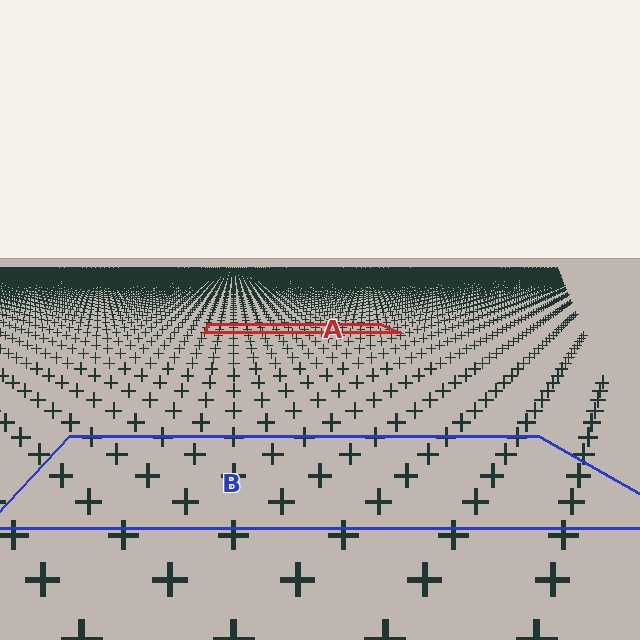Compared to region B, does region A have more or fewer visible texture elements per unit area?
Region A has more texture elements per unit area — they are packed more densely because it is farther away.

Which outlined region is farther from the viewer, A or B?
Region A is farther from the viewer — the texture elements inside it appear smaller and more densely packed.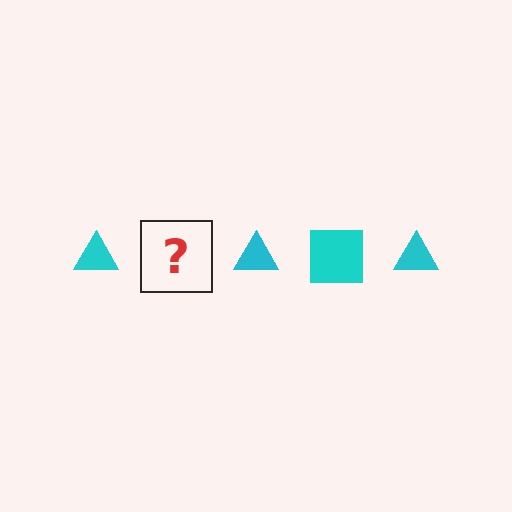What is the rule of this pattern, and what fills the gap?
The rule is that the pattern cycles through triangle, square shapes in cyan. The gap should be filled with a cyan square.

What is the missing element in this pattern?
The missing element is a cyan square.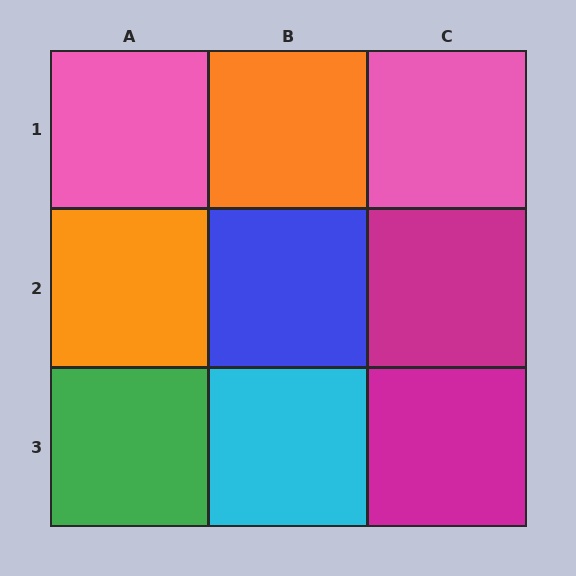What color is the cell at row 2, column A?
Orange.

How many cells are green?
1 cell is green.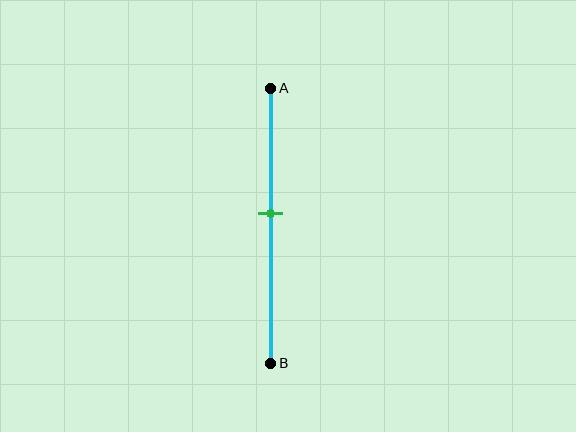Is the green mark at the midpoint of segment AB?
No, the mark is at about 45% from A, not at the 50% midpoint.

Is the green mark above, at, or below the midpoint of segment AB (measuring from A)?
The green mark is above the midpoint of segment AB.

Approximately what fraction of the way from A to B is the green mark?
The green mark is approximately 45% of the way from A to B.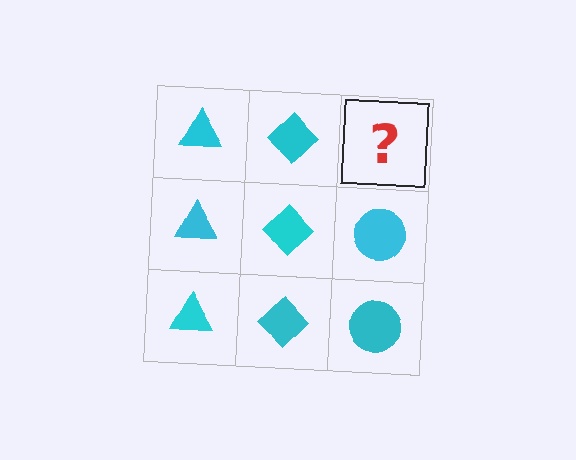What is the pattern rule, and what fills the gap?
The rule is that each column has a consistent shape. The gap should be filled with a cyan circle.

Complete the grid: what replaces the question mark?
The question mark should be replaced with a cyan circle.